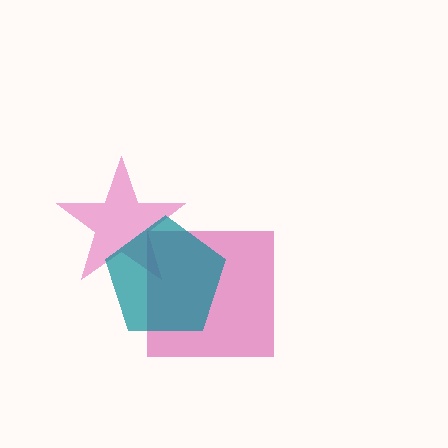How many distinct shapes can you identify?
There are 3 distinct shapes: a pink square, a magenta star, a teal pentagon.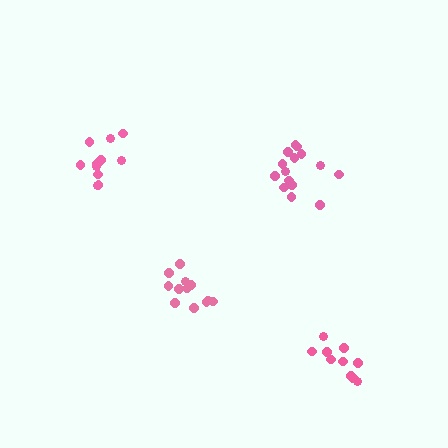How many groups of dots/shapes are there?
There are 4 groups.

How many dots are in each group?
Group 1: 10 dots, Group 2: 15 dots, Group 3: 12 dots, Group 4: 11 dots (48 total).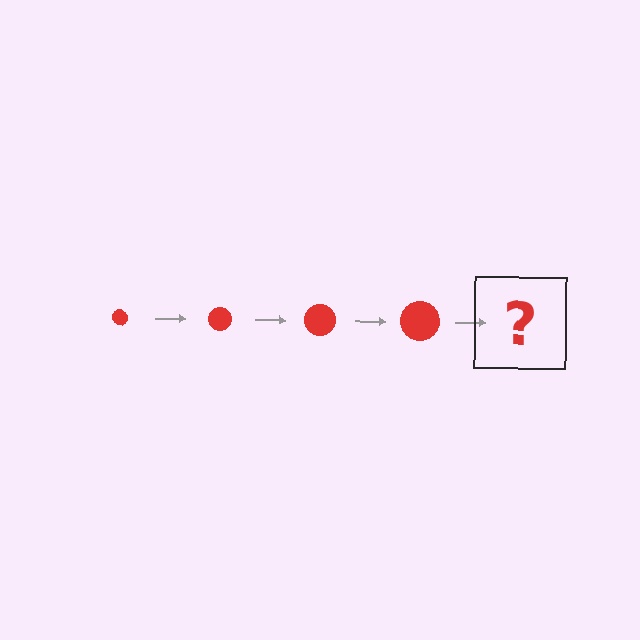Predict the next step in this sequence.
The next step is a red circle, larger than the previous one.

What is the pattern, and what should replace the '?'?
The pattern is that the circle gets progressively larger each step. The '?' should be a red circle, larger than the previous one.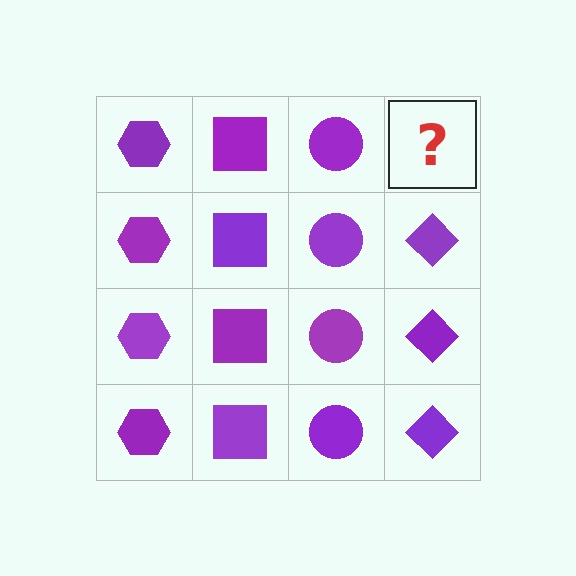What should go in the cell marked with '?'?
The missing cell should contain a purple diamond.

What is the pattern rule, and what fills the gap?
The rule is that each column has a consistent shape. The gap should be filled with a purple diamond.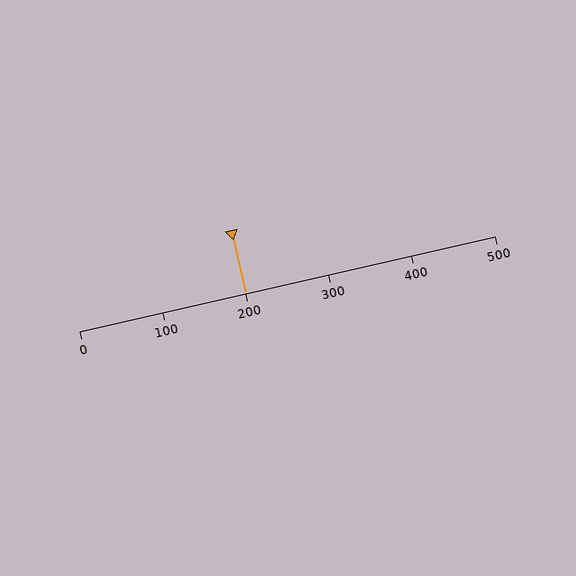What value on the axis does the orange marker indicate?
The marker indicates approximately 200.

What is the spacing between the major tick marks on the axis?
The major ticks are spaced 100 apart.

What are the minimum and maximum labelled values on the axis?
The axis runs from 0 to 500.